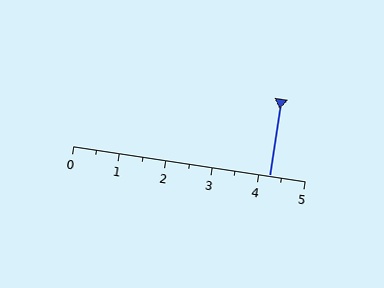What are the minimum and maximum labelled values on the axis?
The axis runs from 0 to 5.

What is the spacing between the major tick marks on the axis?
The major ticks are spaced 1 apart.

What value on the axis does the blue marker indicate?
The marker indicates approximately 4.2.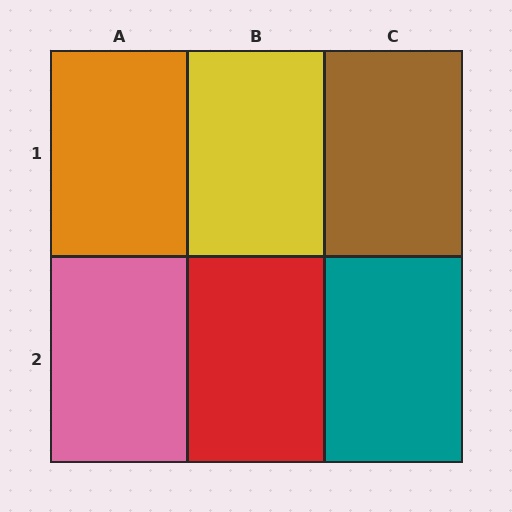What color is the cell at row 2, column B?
Red.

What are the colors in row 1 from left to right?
Orange, yellow, brown.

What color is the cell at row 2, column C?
Teal.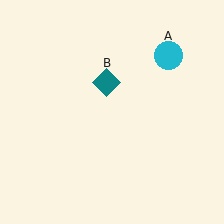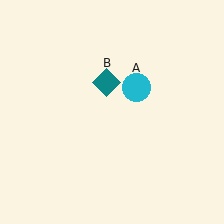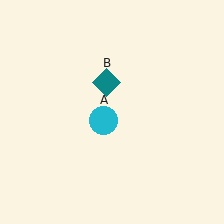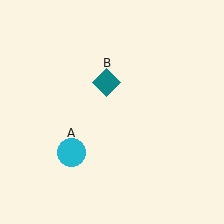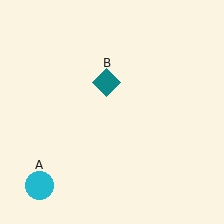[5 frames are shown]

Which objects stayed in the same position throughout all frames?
Teal diamond (object B) remained stationary.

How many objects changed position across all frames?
1 object changed position: cyan circle (object A).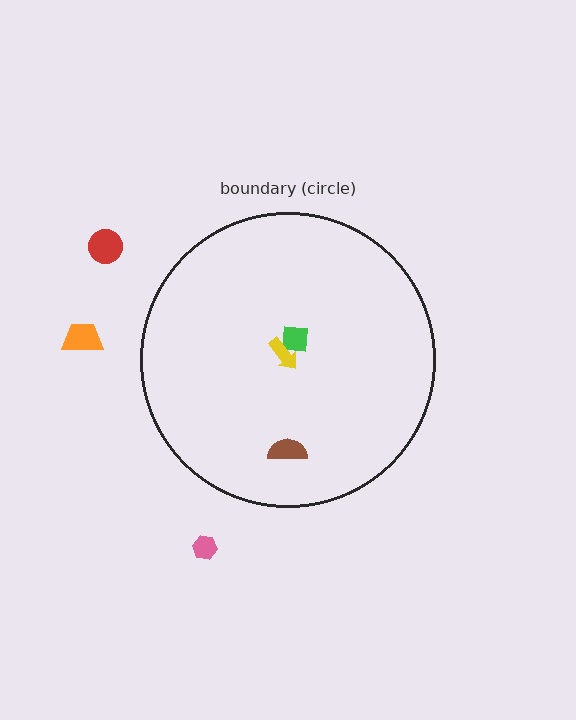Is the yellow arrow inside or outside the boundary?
Inside.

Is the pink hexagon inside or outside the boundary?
Outside.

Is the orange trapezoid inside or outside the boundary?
Outside.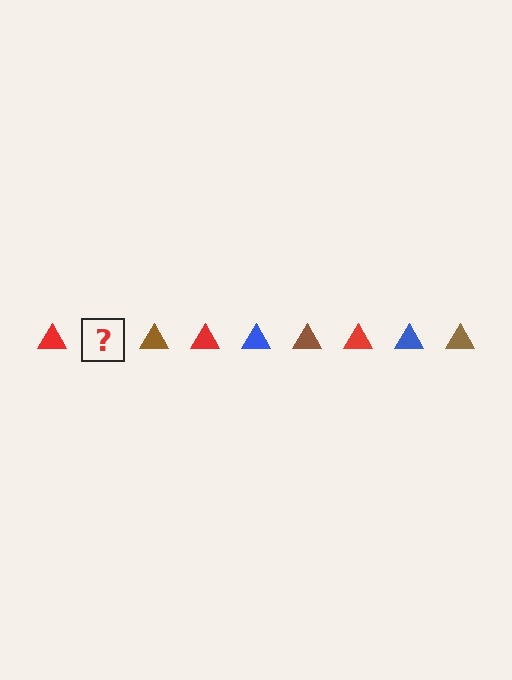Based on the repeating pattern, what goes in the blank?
The blank should be a blue triangle.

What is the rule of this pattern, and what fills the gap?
The rule is that the pattern cycles through red, blue, brown triangles. The gap should be filled with a blue triangle.